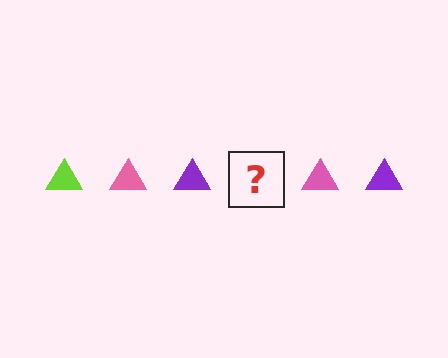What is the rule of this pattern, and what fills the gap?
The rule is that the pattern cycles through lime, pink, purple triangles. The gap should be filled with a lime triangle.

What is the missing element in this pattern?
The missing element is a lime triangle.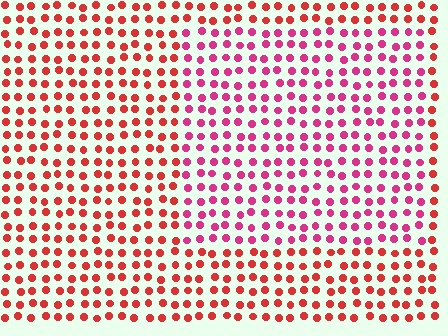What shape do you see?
I see a rectangle.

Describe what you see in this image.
The image is filled with small red elements in a uniform arrangement. A rectangle-shaped region is visible where the elements are tinted to a slightly different hue, forming a subtle color boundary.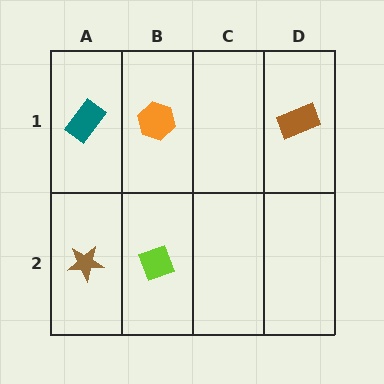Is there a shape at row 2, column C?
No, that cell is empty.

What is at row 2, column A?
A brown star.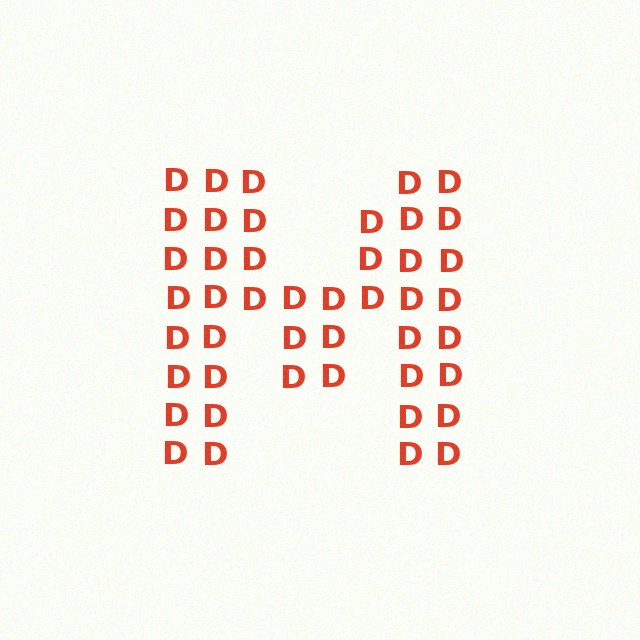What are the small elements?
The small elements are letter D's.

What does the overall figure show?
The overall figure shows the letter M.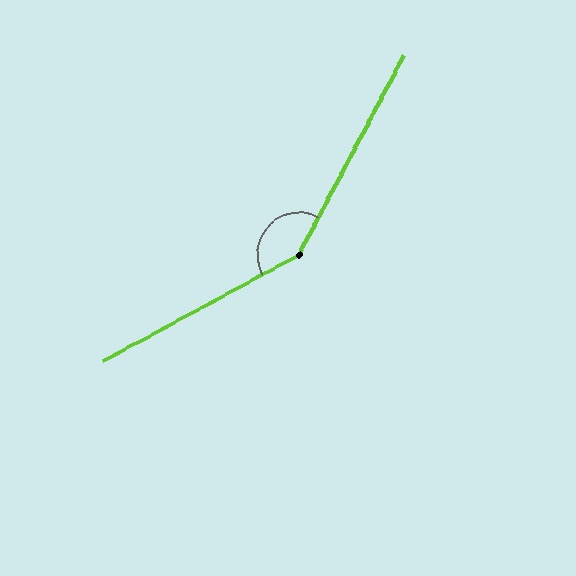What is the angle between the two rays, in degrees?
Approximately 146 degrees.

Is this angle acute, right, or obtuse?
It is obtuse.